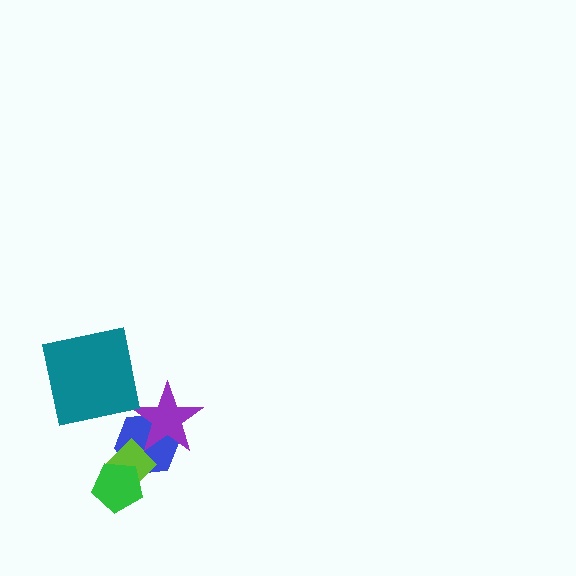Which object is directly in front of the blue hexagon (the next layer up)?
The lime diamond is directly in front of the blue hexagon.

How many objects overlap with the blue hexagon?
3 objects overlap with the blue hexagon.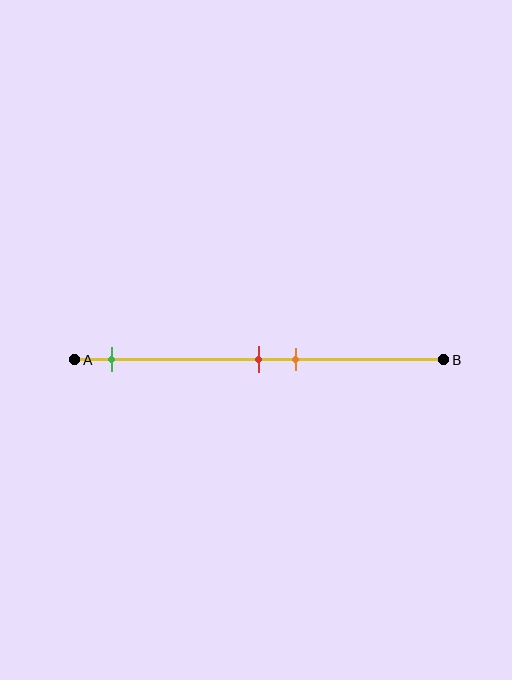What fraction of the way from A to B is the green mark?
The green mark is approximately 10% (0.1) of the way from A to B.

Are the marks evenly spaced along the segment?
No, the marks are not evenly spaced.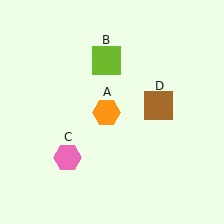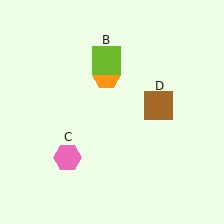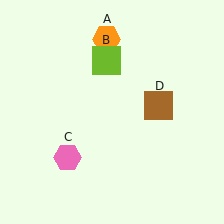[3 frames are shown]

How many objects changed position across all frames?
1 object changed position: orange hexagon (object A).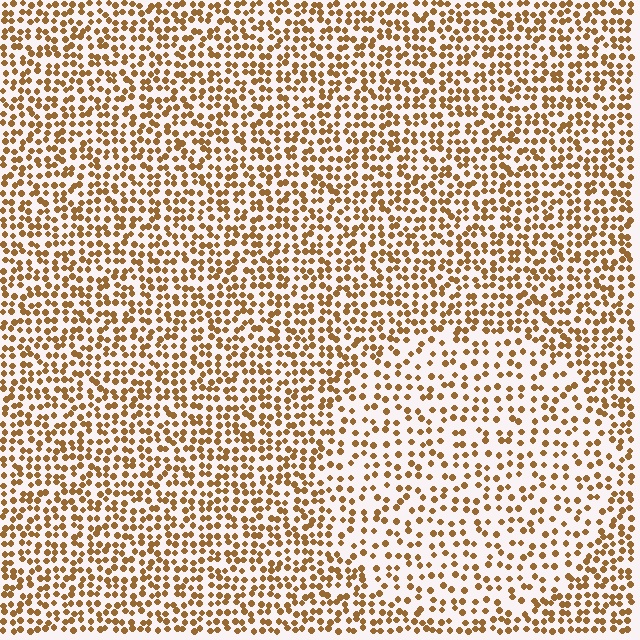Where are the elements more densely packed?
The elements are more densely packed outside the circle boundary.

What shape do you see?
I see a circle.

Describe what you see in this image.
The image contains small brown elements arranged at two different densities. A circle-shaped region is visible where the elements are less densely packed than the surrounding area.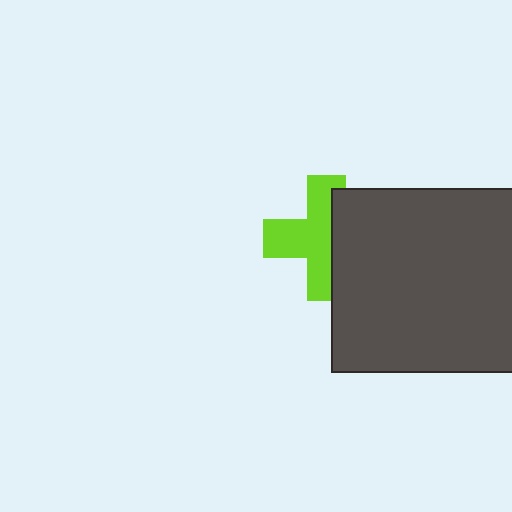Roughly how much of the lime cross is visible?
About half of it is visible (roughly 60%).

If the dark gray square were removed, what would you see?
You would see the complete lime cross.